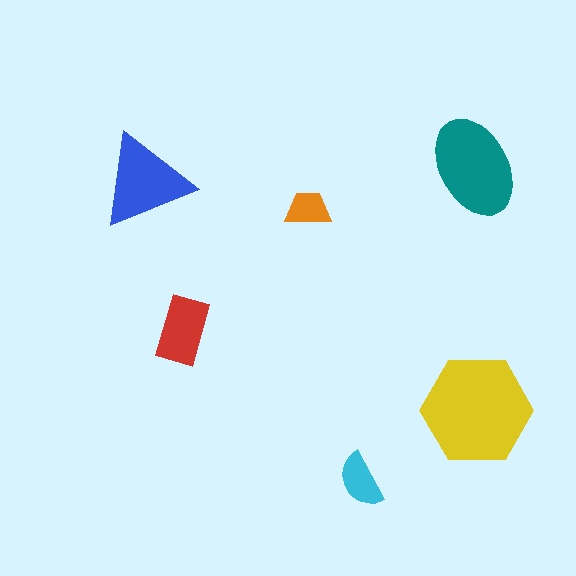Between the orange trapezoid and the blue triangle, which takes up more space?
The blue triangle.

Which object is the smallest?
The orange trapezoid.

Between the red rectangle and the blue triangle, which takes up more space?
The blue triangle.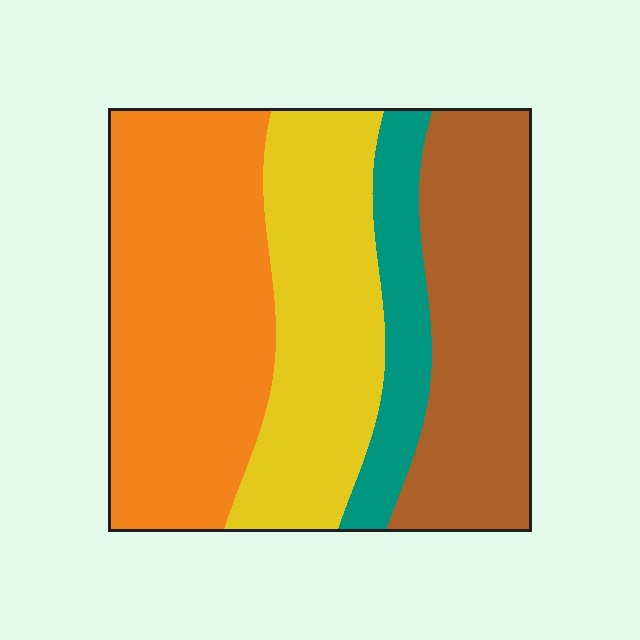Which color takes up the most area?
Orange, at roughly 35%.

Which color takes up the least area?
Teal, at roughly 10%.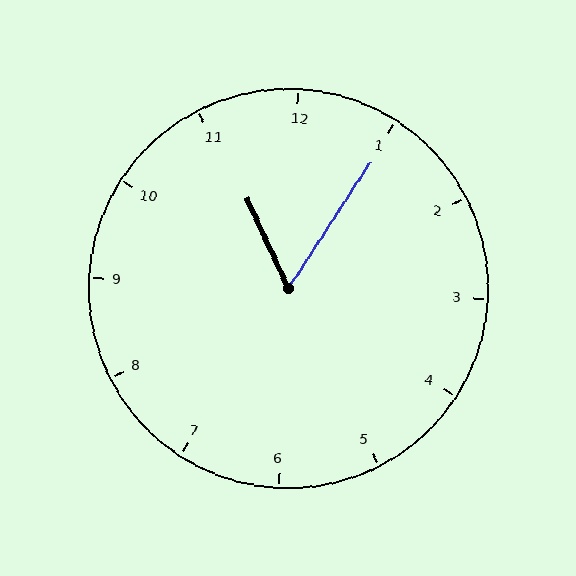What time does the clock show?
11:05.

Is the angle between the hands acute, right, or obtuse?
It is acute.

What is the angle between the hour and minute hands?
Approximately 58 degrees.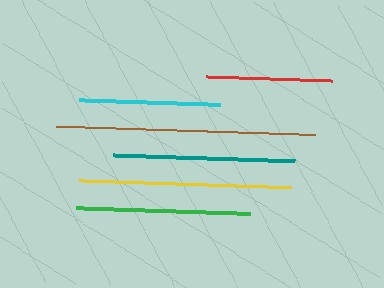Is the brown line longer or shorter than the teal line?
The brown line is longer than the teal line.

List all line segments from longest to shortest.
From longest to shortest: brown, yellow, teal, green, cyan, red.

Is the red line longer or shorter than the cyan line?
The cyan line is longer than the red line.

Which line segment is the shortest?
The red line is the shortest at approximately 127 pixels.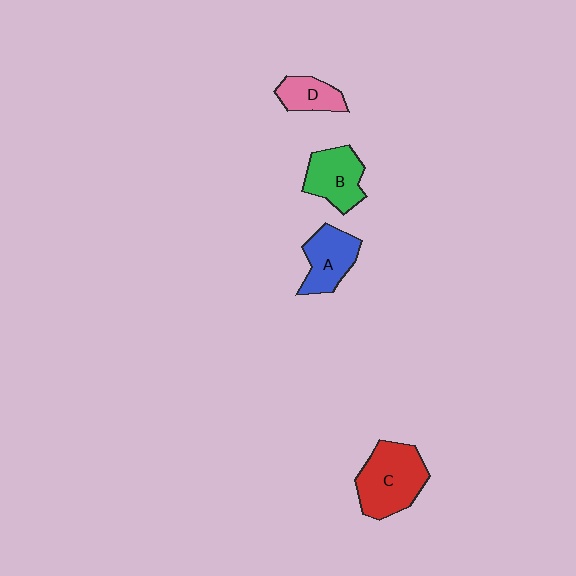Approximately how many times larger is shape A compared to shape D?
Approximately 1.4 times.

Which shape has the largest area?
Shape C (red).